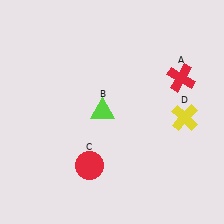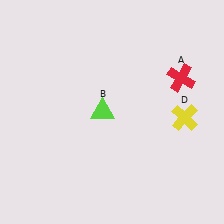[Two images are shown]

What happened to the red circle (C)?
The red circle (C) was removed in Image 2. It was in the bottom-left area of Image 1.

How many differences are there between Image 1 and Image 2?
There is 1 difference between the two images.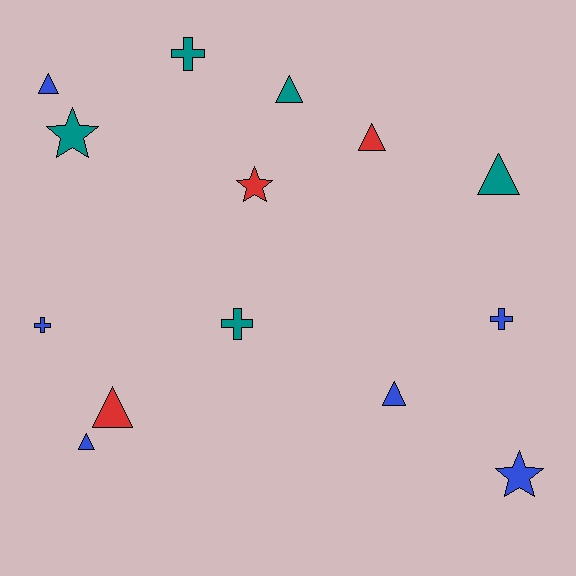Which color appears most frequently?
Blue, with 6 objects.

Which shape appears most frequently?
Triangle, with 7 objects.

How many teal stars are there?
There is 1 teal star.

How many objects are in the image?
There are 14 objects.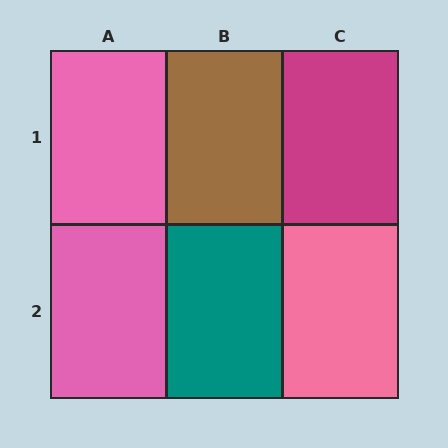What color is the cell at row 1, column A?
Pink.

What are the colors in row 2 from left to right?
Pink, teal, pink.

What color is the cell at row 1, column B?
Brown.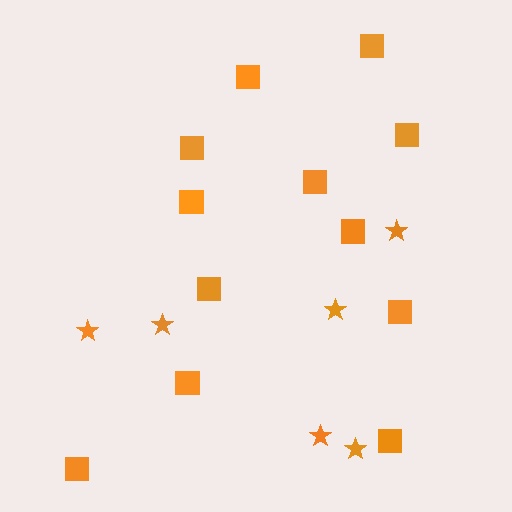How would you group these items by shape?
There are 2 groups: one group of squares (12) and one group of stars (6).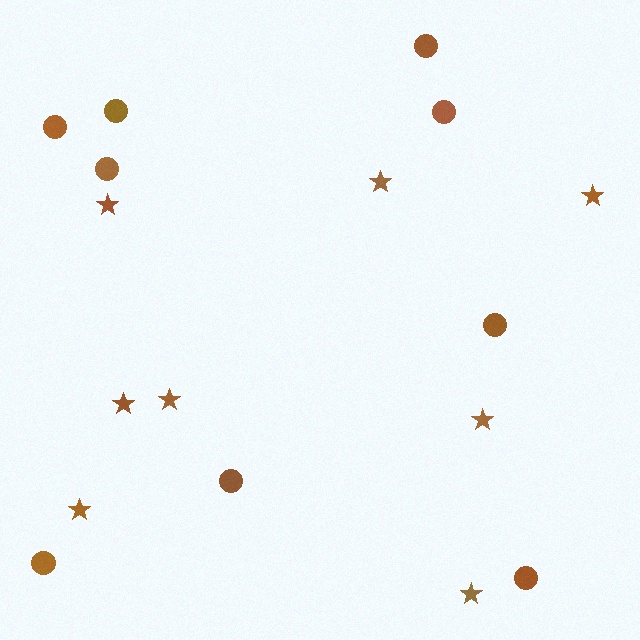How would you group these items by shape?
There are 2 groups: one group of stars (8) and one group of circles (9).